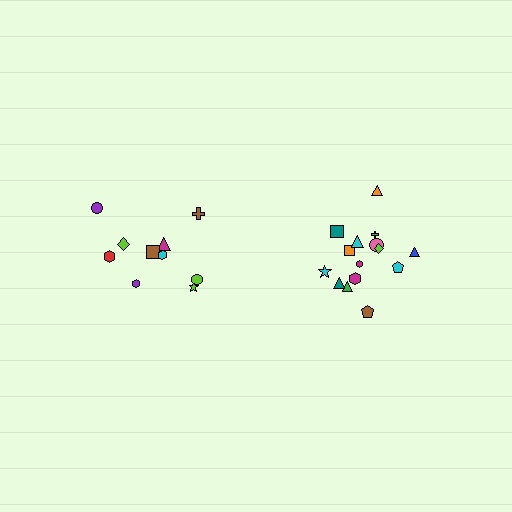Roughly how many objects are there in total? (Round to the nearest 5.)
Roughly 25 objects in total.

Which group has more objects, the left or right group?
The right group.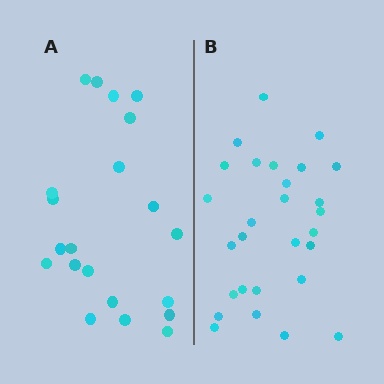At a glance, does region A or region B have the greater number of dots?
Region B (the right region) has more dots.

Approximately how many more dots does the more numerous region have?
Region B has roughly 8 or so more dots than region A.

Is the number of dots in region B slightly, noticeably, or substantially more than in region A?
Region B has noticeably more, but not dramatically so. The ratio is roughly 1.3 to 1.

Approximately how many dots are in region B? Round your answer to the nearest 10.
About 30 dots. (The exact count is 28, which rounds to 30.)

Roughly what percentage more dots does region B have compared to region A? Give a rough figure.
About 35% more.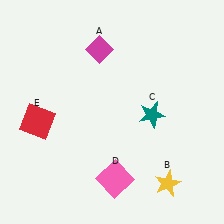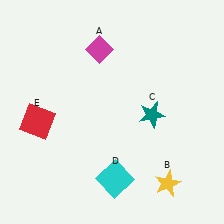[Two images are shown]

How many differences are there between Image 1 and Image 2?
There is 1 difference between the two images.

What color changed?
The square (D) changed from pink in Image 1 to cyan in Image 2.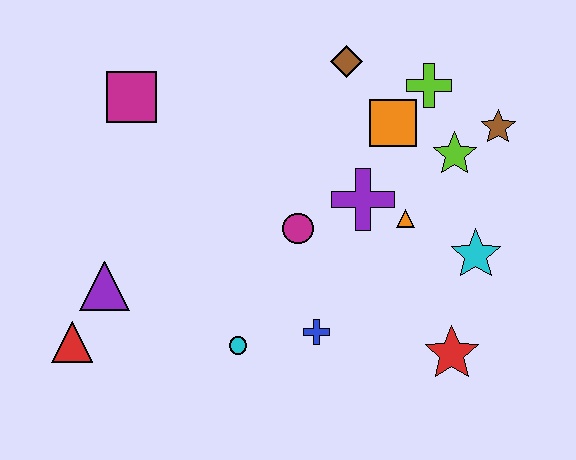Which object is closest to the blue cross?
The cyan circle is closest to the blue cross.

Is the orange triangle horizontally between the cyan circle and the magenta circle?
No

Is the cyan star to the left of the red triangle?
No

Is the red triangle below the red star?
No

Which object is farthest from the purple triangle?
The brown star is farthest from the purple triangle.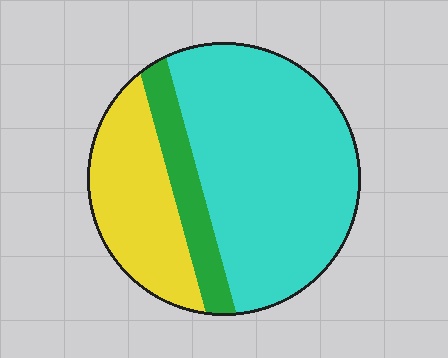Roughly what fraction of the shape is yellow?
Yellow covers 26% of the shape.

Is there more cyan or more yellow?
Cyan.